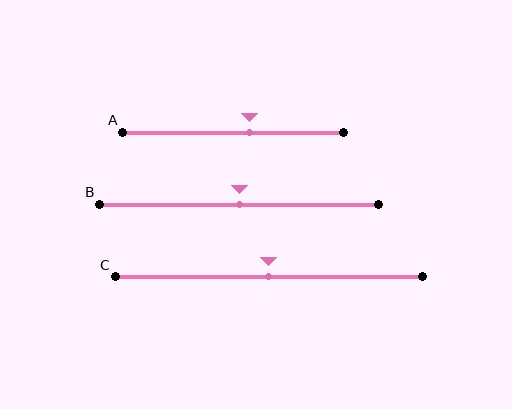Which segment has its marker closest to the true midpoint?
Segment B has its marker closest to the true midpoint.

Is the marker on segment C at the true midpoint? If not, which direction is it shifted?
Yes, the marker on segment C is at the true midpoint.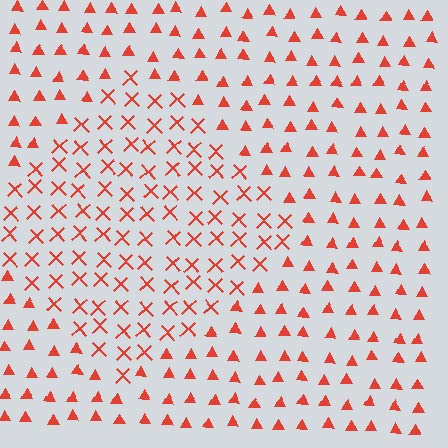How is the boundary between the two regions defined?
The boundary is defined by a change in element shape: X marks inside vs. triangles outside. All elements share the same color and spacing.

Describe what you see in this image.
The image is filled with small red elements arranged in a uniform grid. A diamond-shaped region contains X marks, while the surrounding area contains triangles. The boundary is defined purely by the change in element shape.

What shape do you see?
I see a diamond.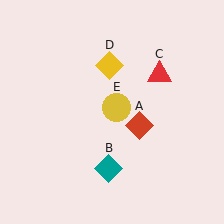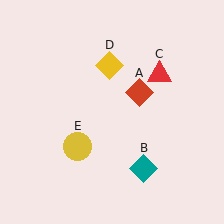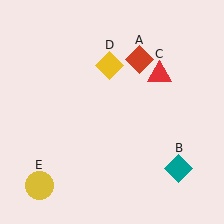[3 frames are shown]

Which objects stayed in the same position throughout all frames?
Red triangle (object C) and yellow diamond (object D) remained stationary.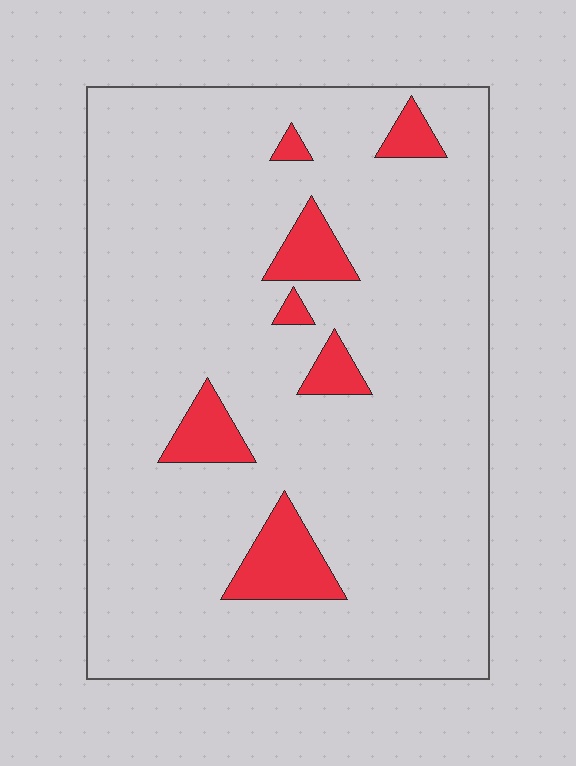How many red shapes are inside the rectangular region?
7.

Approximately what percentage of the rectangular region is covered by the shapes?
Approximately 10%.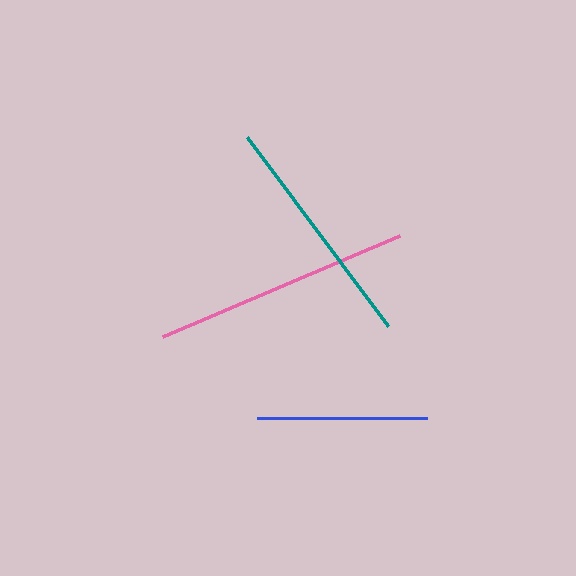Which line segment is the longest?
The pink line is the longest at approximately 258 pixels.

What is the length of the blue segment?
The blue segment is approximately 170 pixels long.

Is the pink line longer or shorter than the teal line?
The pink line is longer than the teal line.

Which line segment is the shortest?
The blue line is the shortest at approximately 170 pixels.